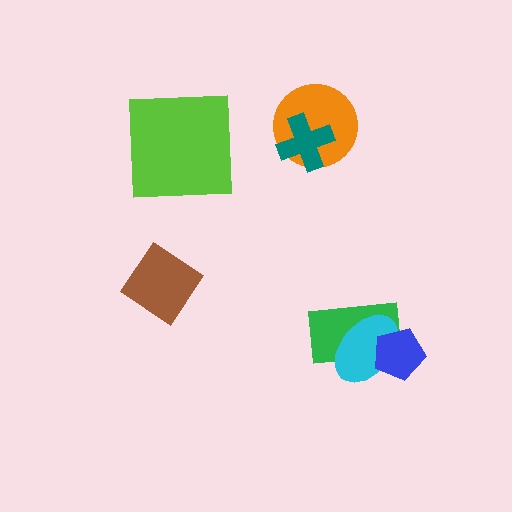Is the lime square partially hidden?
No, no other shape covers it.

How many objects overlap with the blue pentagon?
2 objects overlap with the blue pentagon.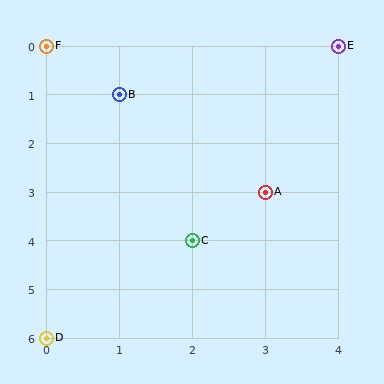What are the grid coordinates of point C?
Point C is at grid coordinates (2, 4).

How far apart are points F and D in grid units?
Points F and D are 6 rows apart.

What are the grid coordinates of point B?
Point B is at grid coordinates (1, 1).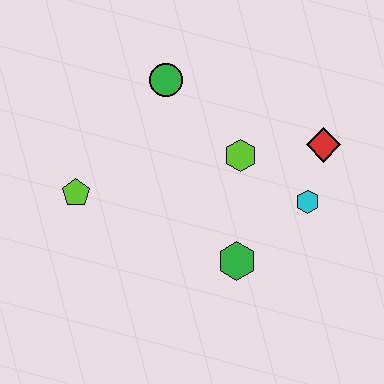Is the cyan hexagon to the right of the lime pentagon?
Yes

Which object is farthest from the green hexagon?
The green circle is farthest from the green hexagon.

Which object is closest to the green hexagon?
The cyan hexagon is closest to the green hexagon.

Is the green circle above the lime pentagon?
Yes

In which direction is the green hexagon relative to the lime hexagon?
The green hexagon is below the lime hexagon.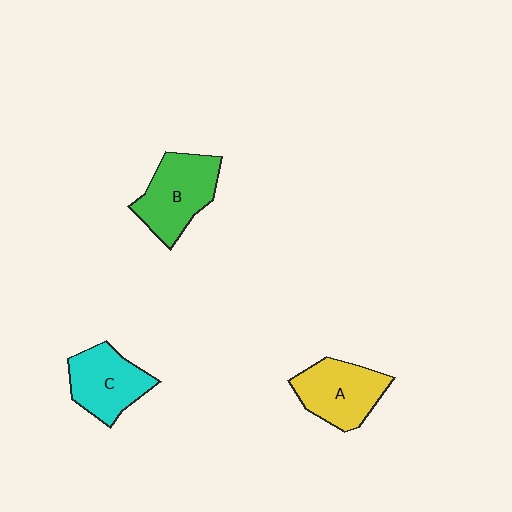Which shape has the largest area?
Shape B (green).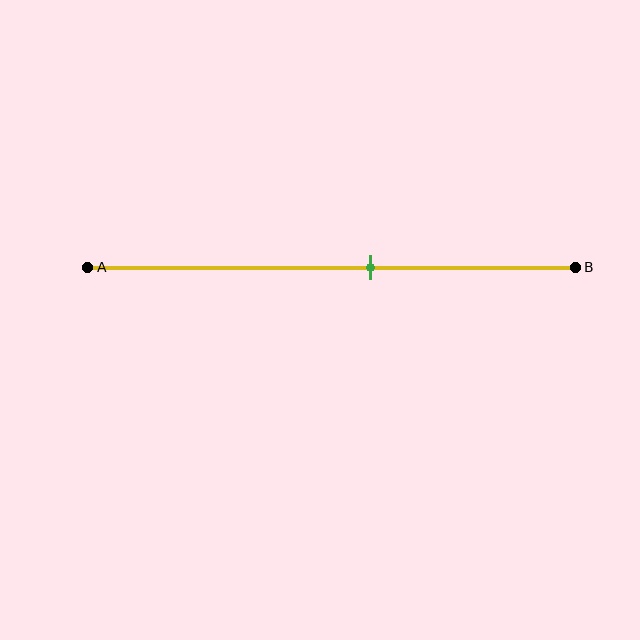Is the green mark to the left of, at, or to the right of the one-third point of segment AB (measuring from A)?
The green mark is to the right of the one-third point of segment AB.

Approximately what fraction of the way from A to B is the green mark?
The green mark is approximately 60% of the way from A to B.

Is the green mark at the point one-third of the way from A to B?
No, the mark is at about 60% from A, not at the 33% one-third point.